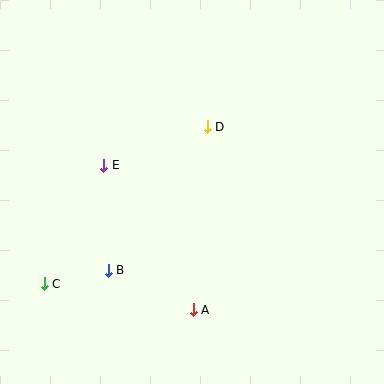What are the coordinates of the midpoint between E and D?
The midpoint between E and D is at (156, 146).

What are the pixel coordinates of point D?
Point D is at (207, 127).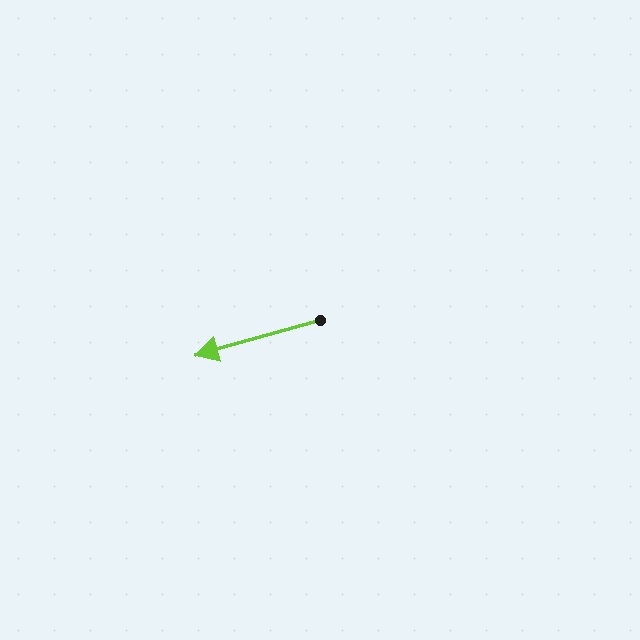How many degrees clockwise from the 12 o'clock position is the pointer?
Approximately 254 degrees.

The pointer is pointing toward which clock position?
Roughly 8 o'clock.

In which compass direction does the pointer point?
West.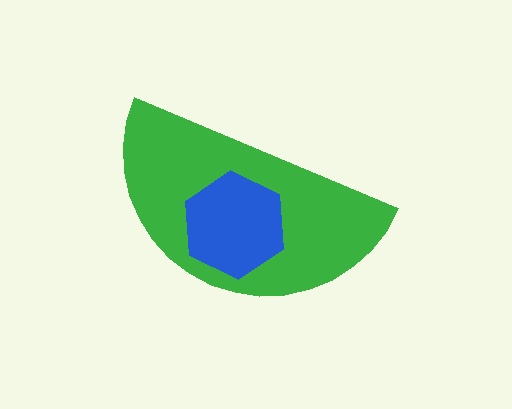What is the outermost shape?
The green semicircle.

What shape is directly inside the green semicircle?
The blue hexagon.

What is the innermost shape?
The blue hexagon.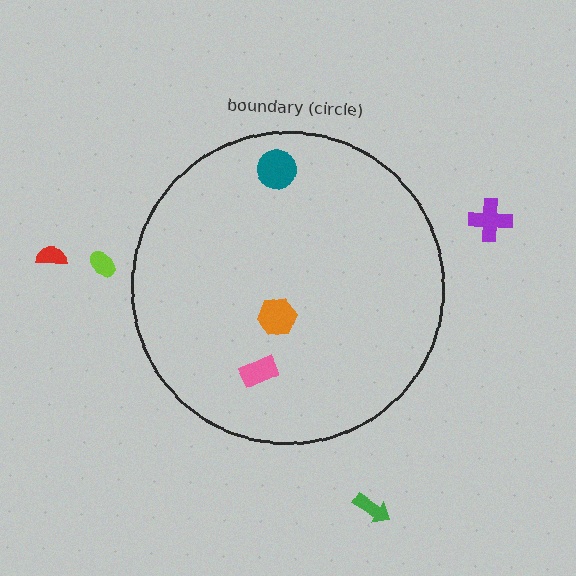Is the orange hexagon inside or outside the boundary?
Inside.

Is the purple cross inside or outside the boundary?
Outside.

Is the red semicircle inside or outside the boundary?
Outside.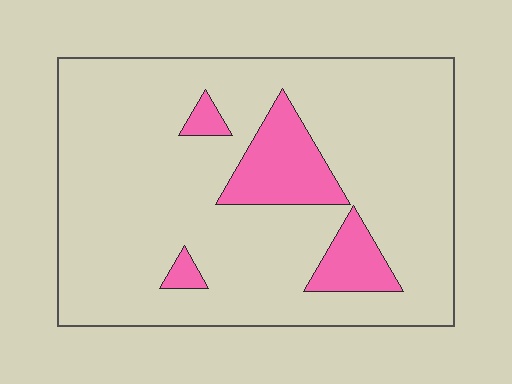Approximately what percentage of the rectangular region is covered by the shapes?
Approximately 15%.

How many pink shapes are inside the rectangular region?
4.